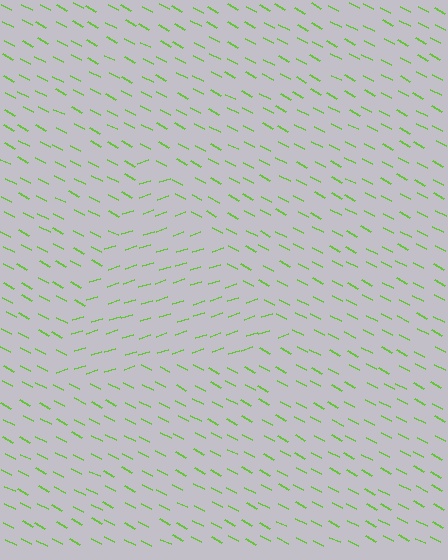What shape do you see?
I see a triangle.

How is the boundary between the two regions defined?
The boundary is defined purely by a change in line orientation (approximately 45 degrees difference). All lines are the same color and thickness.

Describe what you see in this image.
The image is filled with small lime line segments. A triangle region in the image has lines oriented differently from the surrounding lines, creating a visible texture boundary.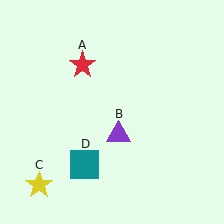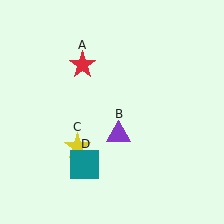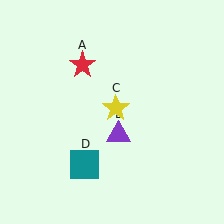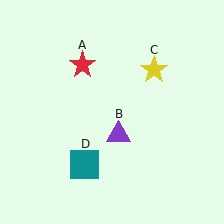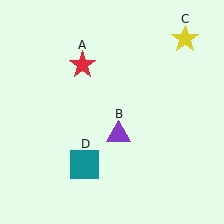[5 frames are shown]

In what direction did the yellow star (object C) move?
The yellow star (object C) moved up and to the right.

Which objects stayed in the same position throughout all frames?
Red star (object A) and purple triangle (object B) and teal square (object D) remained stationary.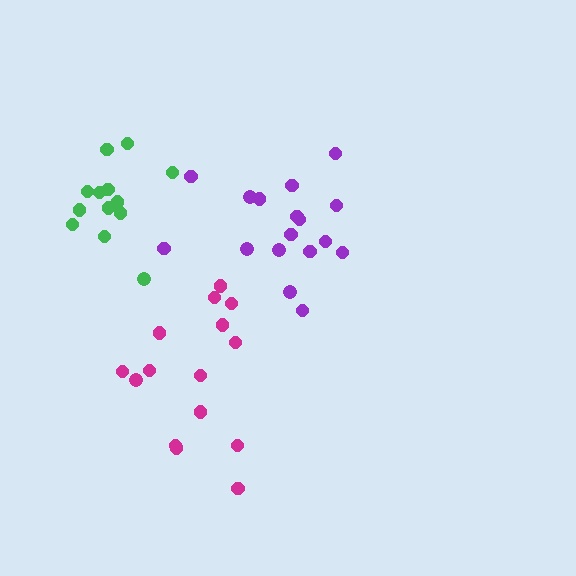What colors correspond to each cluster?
The clusters are colored: purple, green, magenta.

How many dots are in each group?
Group 1: 17 dots, Group 2: 13 dots, Group 3: 15 dots (45 total).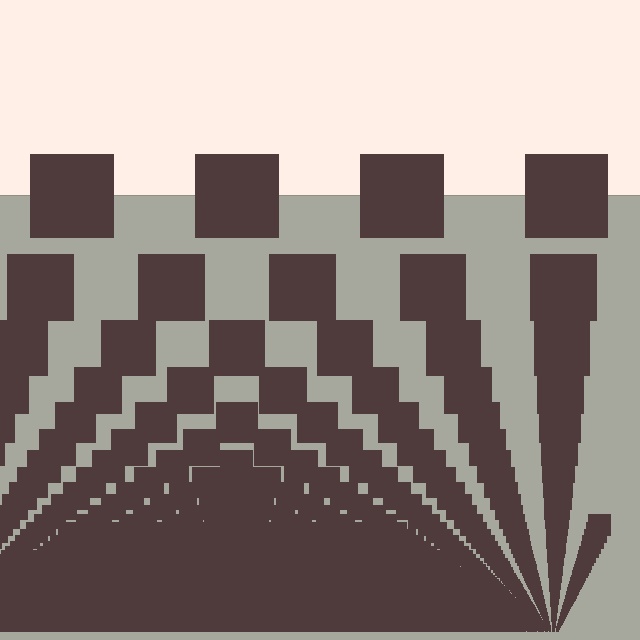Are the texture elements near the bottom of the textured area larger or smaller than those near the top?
Smaller. The gradient is inverted — elements near the bottom are smaller and denser.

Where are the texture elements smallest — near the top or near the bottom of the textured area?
Near the bottom.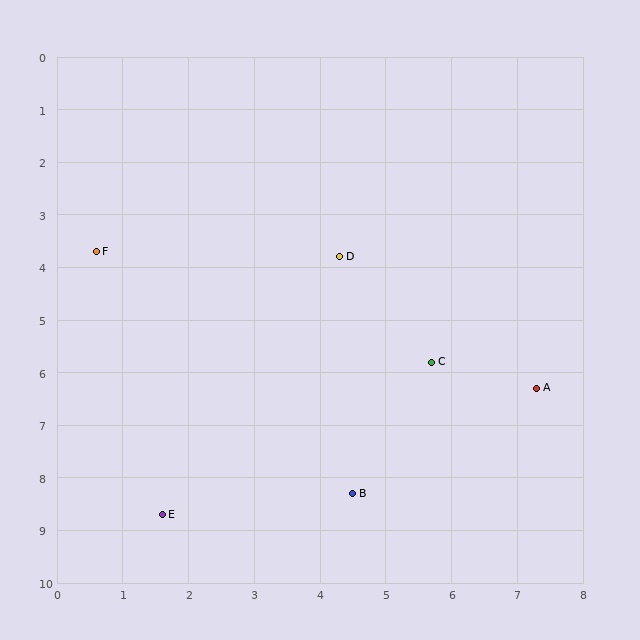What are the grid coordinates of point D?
Point D is at approximately (4.3, 3.8).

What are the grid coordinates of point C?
Point C is at approximately (5.7, 5.8).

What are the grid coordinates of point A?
Point A is at approximately (7.3, 6.3).